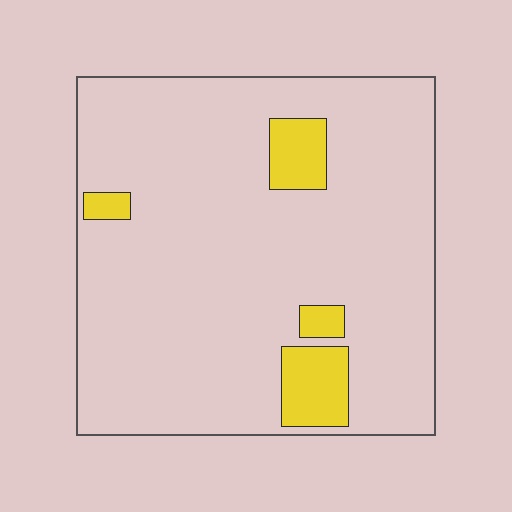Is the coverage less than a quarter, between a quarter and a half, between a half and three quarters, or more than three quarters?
Less than a quarter.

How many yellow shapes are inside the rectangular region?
4.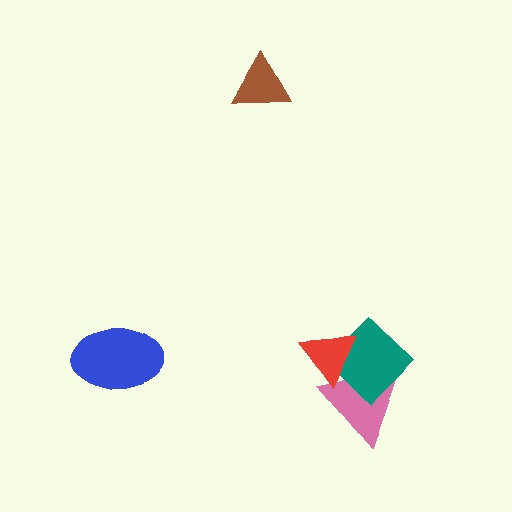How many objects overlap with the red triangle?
2 objects overlap with the red triangle.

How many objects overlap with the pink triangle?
2 objects overlap with the pink triangle.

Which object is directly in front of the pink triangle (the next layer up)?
The teal diamond is directly in front of the pink triangle.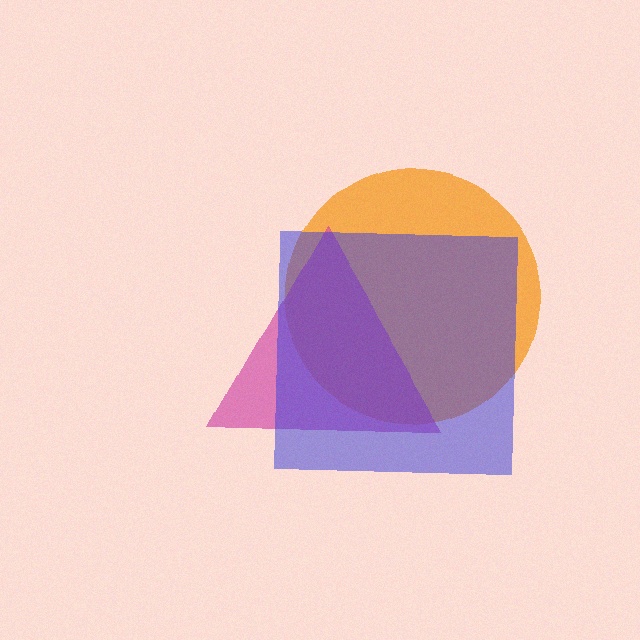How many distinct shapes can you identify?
There are 3 distinct shapes: an orange circle, a magenta triangle, a blue square.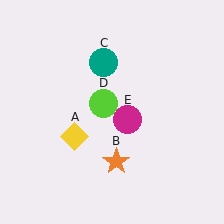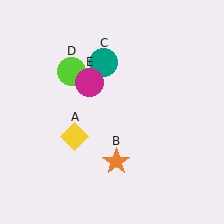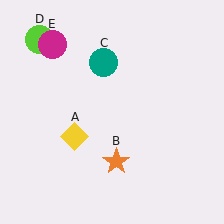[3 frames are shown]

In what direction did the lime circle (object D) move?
The lime circle (object D) moved up and to the left.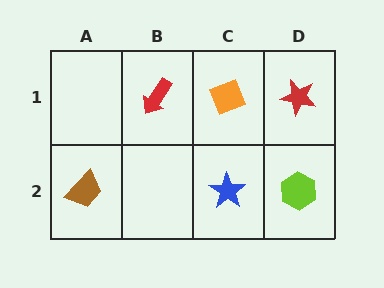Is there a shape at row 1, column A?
No, that cell is empty.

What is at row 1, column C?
An orange diamond.